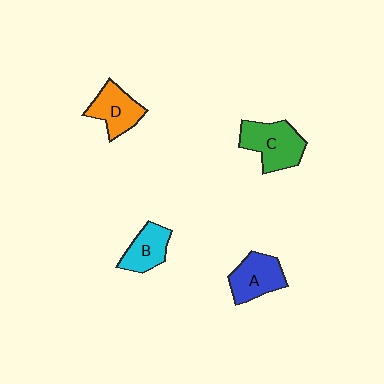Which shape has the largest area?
Shape C (green).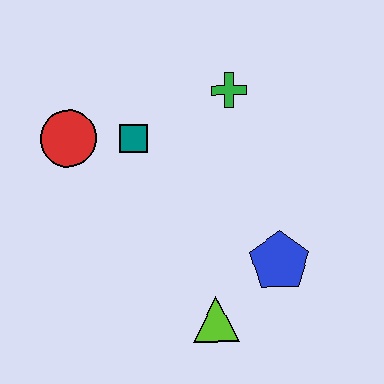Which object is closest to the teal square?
The red circle is closest to the teal square.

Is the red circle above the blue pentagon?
Yes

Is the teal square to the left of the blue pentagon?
Yes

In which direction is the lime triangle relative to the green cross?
The lime triangle is below the green cross.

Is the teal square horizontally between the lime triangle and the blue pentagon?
No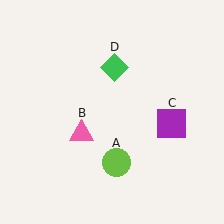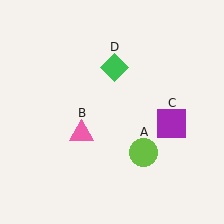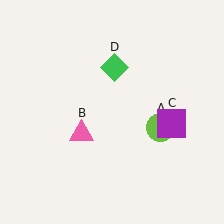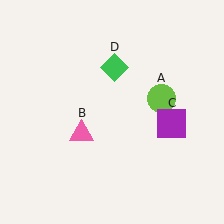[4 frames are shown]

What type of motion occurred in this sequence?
The lime circle (object A) rotated counterclockwise around the center of the scene.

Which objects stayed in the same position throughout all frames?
Pink triangle (object B) and purple square (object C) and green diamond (object D) remained stationary.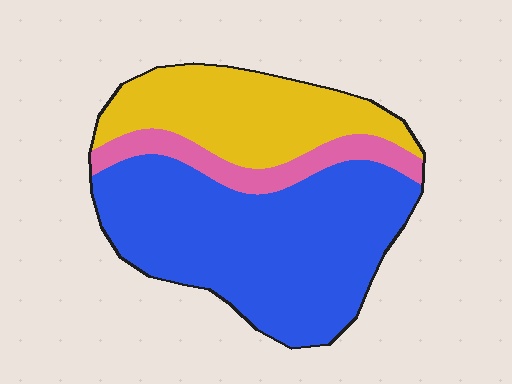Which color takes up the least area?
Pink, at roughly 15%.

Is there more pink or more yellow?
Yellow.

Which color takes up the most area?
Blue, at roughly 60%.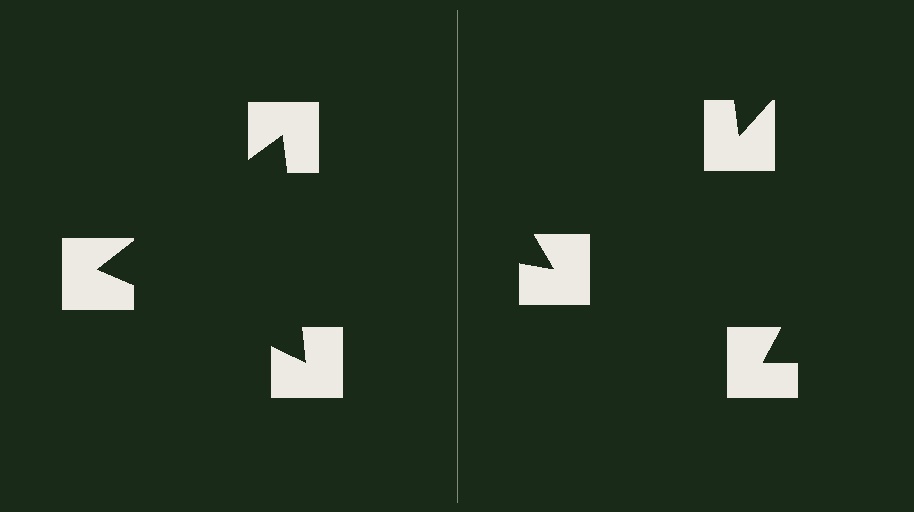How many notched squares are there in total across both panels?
6 — 3 on each side.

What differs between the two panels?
The notched squares are positioned identically on both sides; only the wedge orientations differ. On the left they align to a triangle; on the right they are misaligned.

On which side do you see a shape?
An illusory triangle appears on the left side. On the right side the wedge cuts are rotated, so no coherent shape forms.